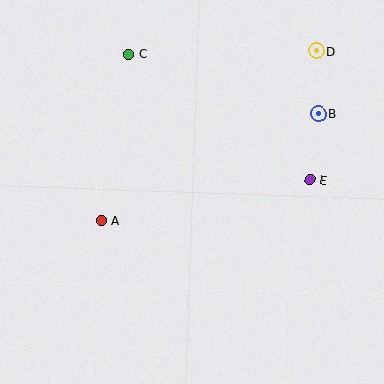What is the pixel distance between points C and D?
The distance between C and D is 188 pixels.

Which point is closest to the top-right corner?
Point D is closest to the top-right corner.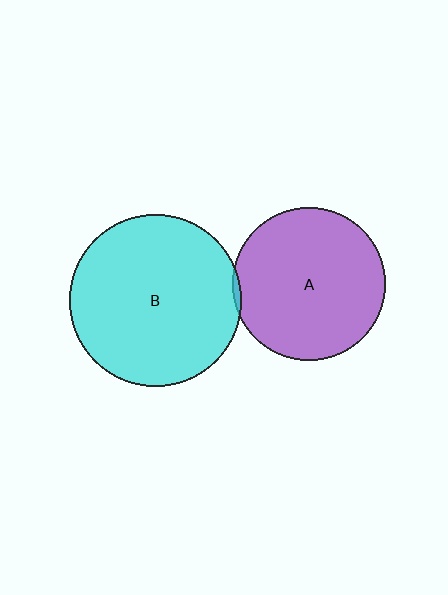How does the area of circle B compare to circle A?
Approximately 1.3 times.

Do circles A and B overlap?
Yes.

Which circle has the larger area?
Circle B (cyan).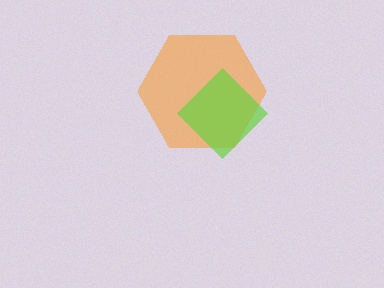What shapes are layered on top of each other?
The layered shapes are: an orange hexagon, a lime diamond.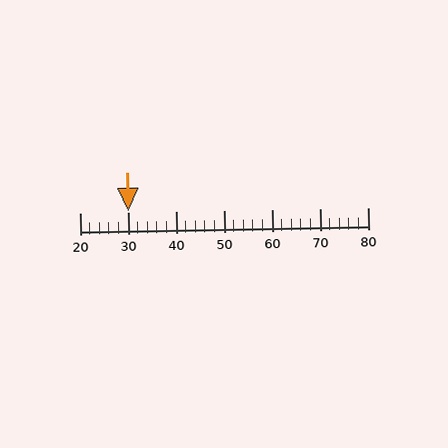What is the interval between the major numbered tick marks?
The major tick marks are spaced 10 units apart.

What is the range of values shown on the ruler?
The ruler shows values from 20 to 80.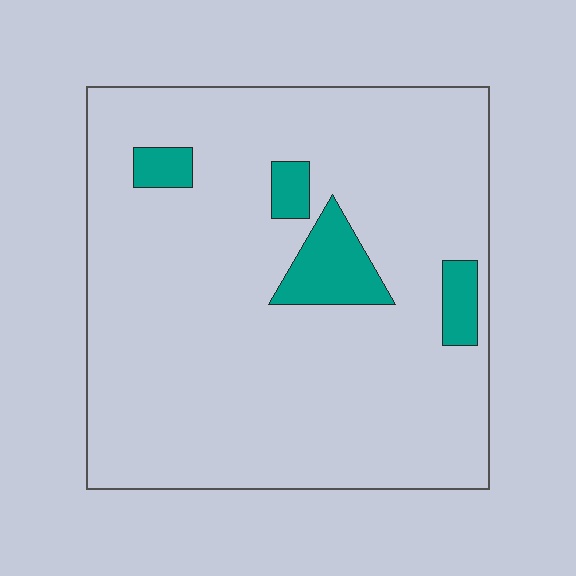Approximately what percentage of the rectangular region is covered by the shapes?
Approximately 10%.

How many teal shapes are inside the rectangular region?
4.